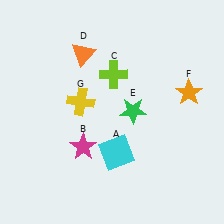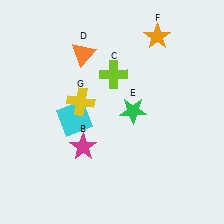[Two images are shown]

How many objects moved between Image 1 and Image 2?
2 objects moved between the two images.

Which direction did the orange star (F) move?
The orange star (F) moved up.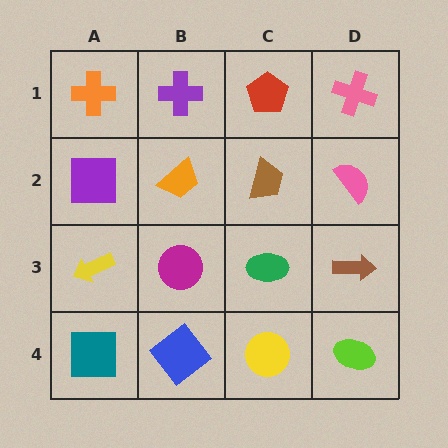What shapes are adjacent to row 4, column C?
A green ellipse (row 3, column C), a blue diamond (row 4, column B), a lime ellipse (row 4, column D).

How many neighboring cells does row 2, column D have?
3.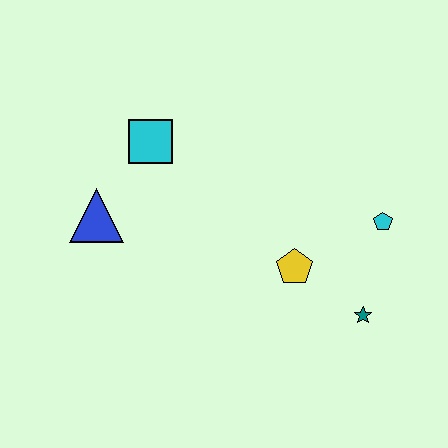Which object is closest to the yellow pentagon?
The teal star is closest to the yellow pentagon.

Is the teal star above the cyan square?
No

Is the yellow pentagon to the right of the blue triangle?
Yes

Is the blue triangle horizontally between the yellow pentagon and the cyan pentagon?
No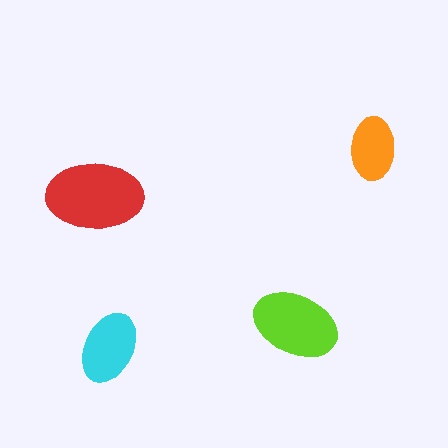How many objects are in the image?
There are 4 objects in the image.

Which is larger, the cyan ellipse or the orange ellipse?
The cyan one.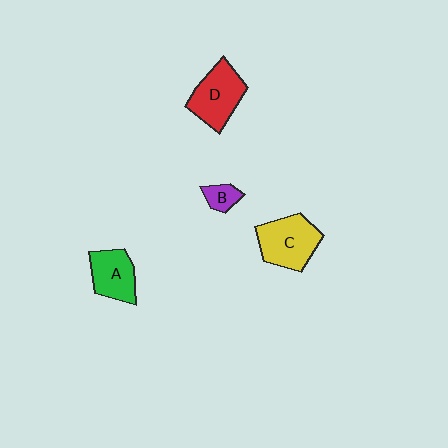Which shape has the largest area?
Shape C (yellow).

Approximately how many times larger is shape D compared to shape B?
Approximately 3.0 times.